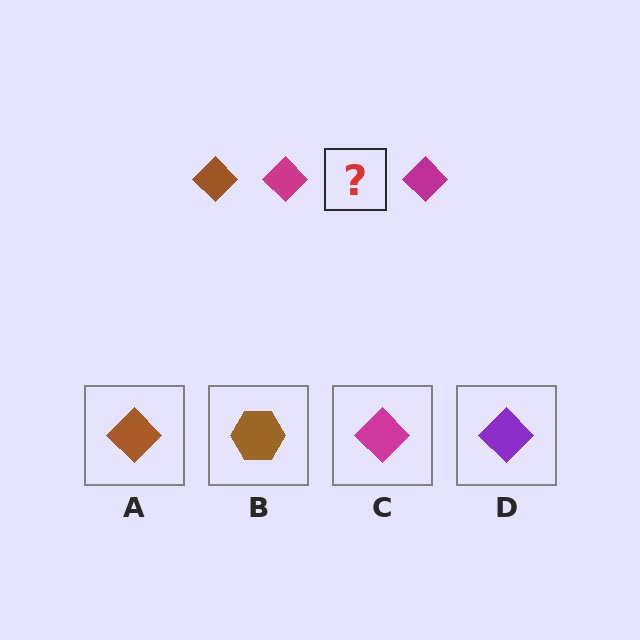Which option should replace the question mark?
Option A.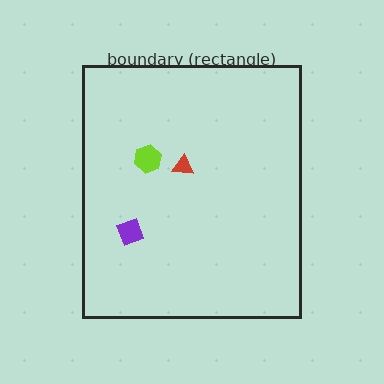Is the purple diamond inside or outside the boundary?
Inside.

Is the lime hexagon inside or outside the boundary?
Inside.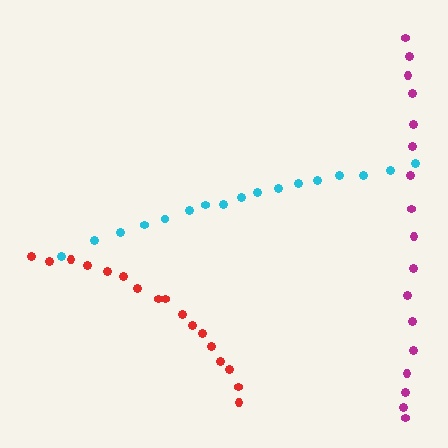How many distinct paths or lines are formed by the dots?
There are 3 distinct paths.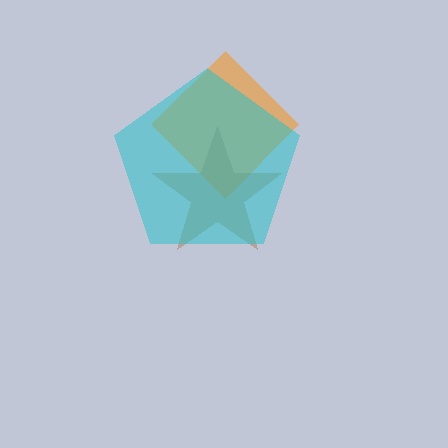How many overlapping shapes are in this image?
There are 3 overlapping shapes in the image.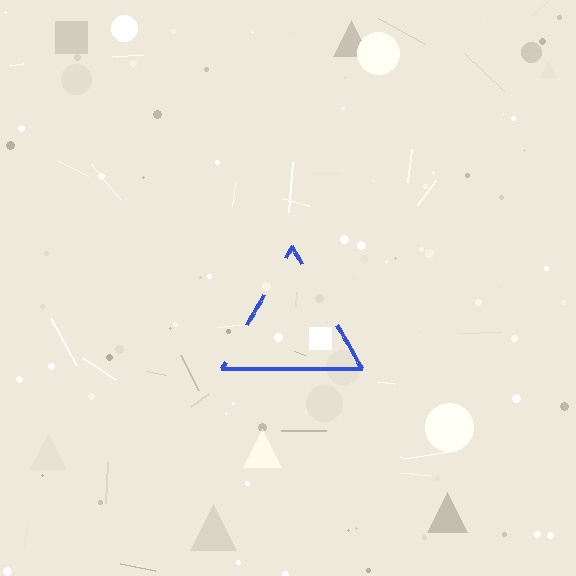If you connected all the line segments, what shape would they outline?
They would outline a triangle.